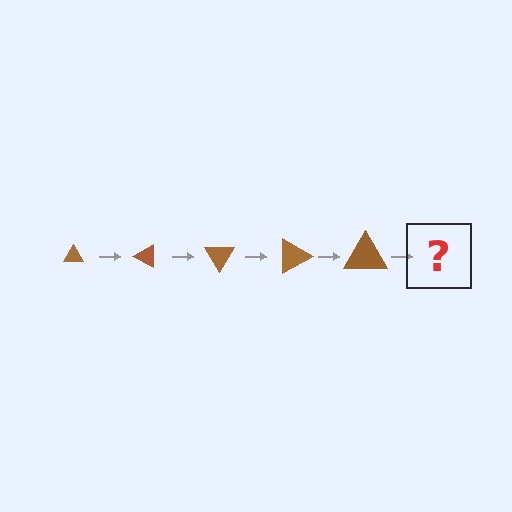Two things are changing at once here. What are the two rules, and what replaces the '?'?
The two rules are that the triangle grows larger each step and it rotates 30 degrees each step. The '?' should be a triangle, larger than the previous one and rotated 150 degrees from the start.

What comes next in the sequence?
The next element should be a triangle, larger than the previous one and rotated 150 degrees from the start.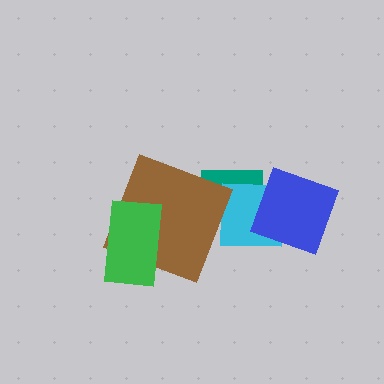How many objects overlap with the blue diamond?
2 objects overlap with the blue diamond.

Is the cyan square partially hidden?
Yes, it is partially covered by another shape.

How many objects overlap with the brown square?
2 objects overlap with the brown square.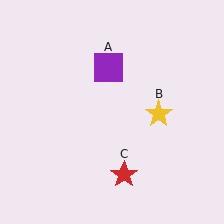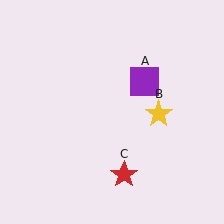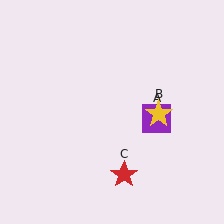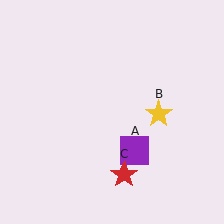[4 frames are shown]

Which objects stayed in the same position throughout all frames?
Yellow star (object B) and red star (object C) remained stationary.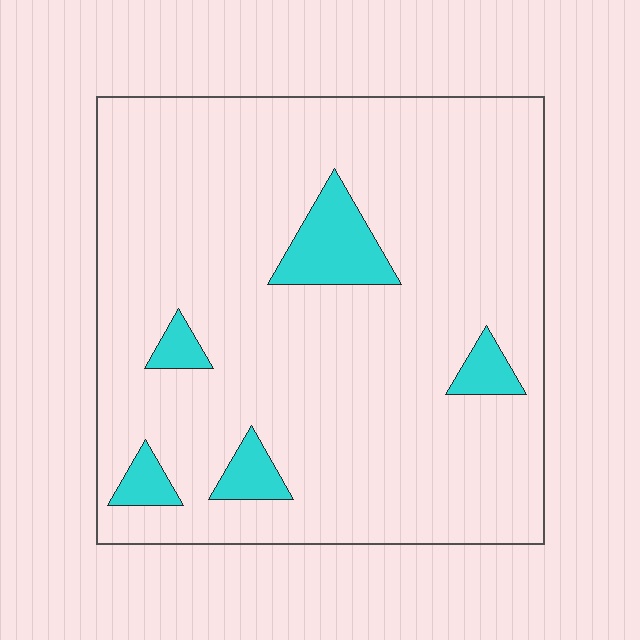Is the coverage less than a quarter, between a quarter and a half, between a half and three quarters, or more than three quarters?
Less than a quarter.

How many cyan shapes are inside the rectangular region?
5.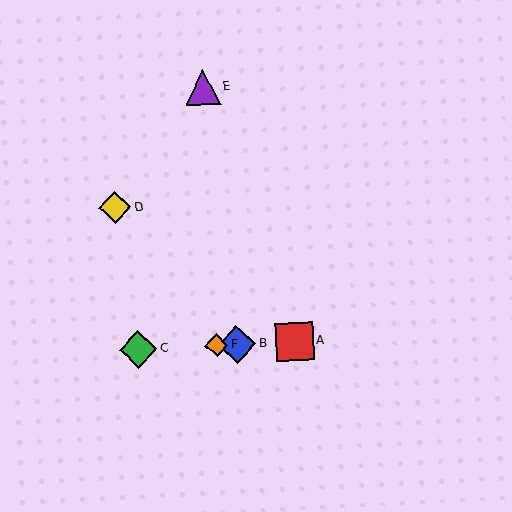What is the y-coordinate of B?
Object B is at y≈344.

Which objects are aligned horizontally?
Objects A, B, C, F are aligned horizontally.